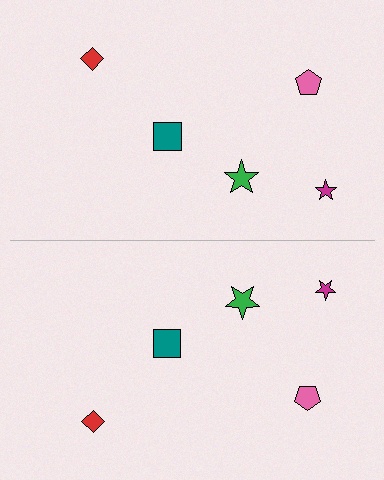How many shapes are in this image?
There are 10 shapes in this image.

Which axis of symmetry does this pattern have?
The pattern has a horizontal axis of symmetry running through the center of the image.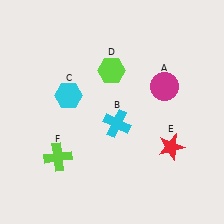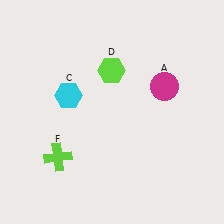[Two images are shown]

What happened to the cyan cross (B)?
The cyan cross (B) was removed in Image 2. It was in the bottom-right area of Image 1.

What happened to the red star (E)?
The red star (E) was removed in Image 2. It was in the bottom-right area of Image 1.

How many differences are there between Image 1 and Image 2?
There are 2 differences between the two images.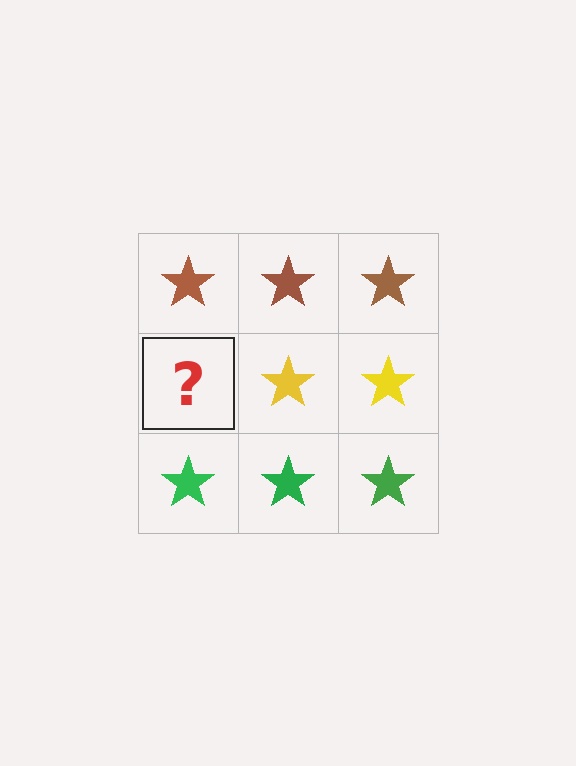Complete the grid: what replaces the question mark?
The question mark should be replaced with a yellow star.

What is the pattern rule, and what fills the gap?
The rule is that each row has a consistent color. The gap should be filled with a yellow star.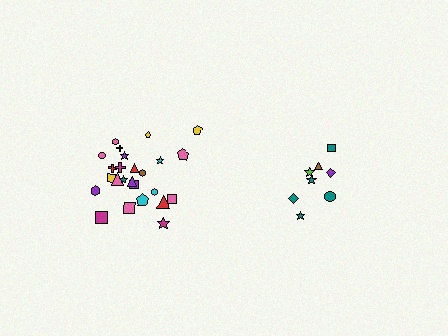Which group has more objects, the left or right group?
The left group.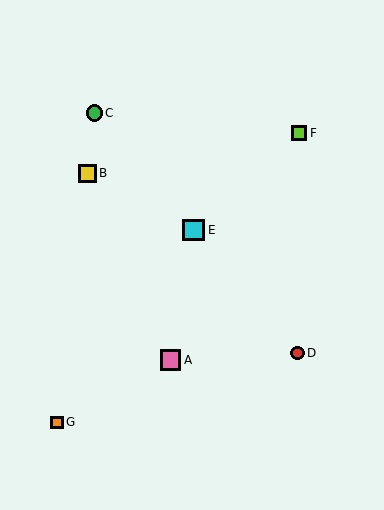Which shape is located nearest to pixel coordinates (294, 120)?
The lime square (labeled F) at (299, 133) is nearest to that location.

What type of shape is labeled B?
Shape B is a yellow square.